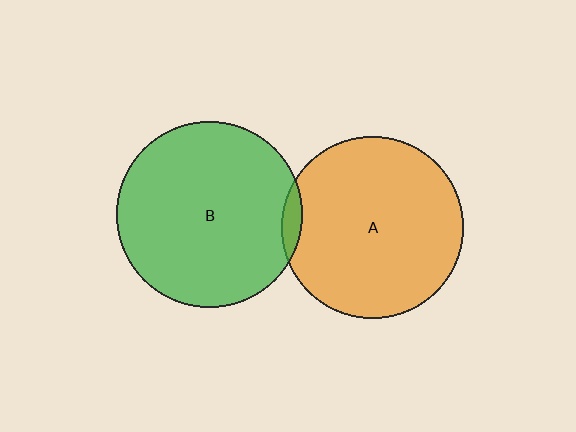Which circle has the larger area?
Circle B (green).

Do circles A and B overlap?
Yes.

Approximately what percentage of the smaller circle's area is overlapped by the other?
Approximately 5%.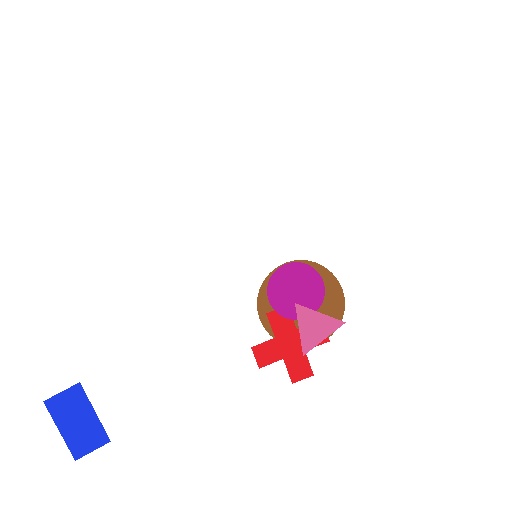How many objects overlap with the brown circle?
3 objects overlap with the brown circle.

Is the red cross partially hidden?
Yes, it is partially covered by another shape.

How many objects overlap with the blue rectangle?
0 objects overlap with the blue rectangle.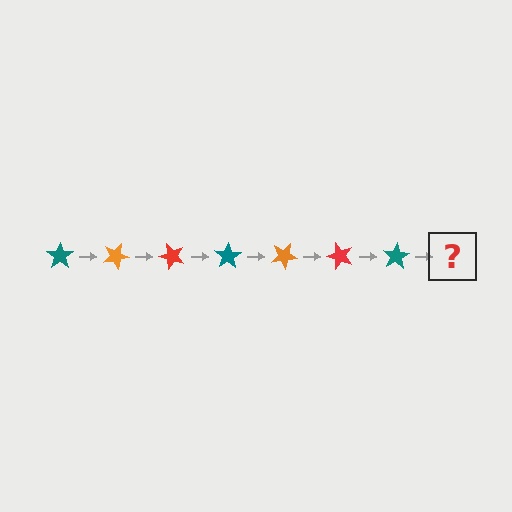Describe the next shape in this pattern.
It should be an orange star, rotated 175 degrees from the start.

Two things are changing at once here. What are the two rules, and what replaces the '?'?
The two rules are that it rotates 25 degrees each step and the color cycles through teal, orange, and red. The '?' should be an orange star, rotated 175 degrees from the start.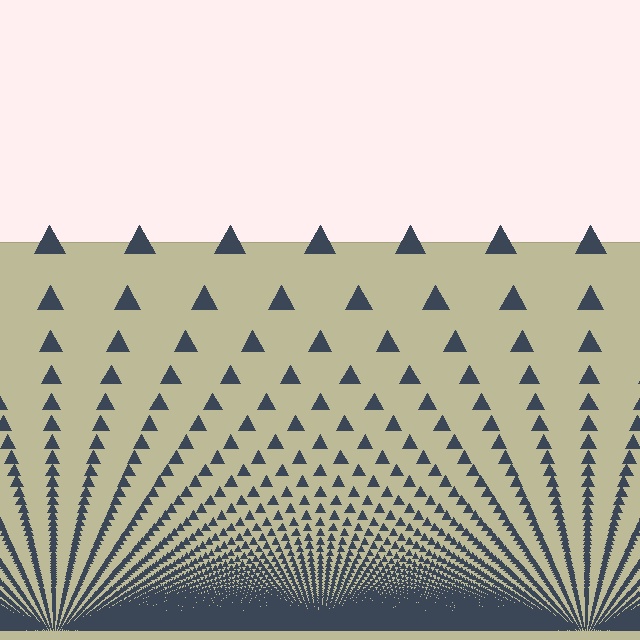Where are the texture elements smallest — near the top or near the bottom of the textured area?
Near the bottom.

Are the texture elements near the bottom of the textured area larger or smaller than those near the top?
Smaller. The gradient is inverted — elements near the bottom are smaller and denser.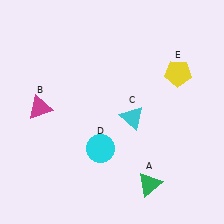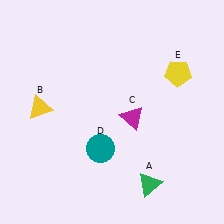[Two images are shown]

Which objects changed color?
B changed from magenta to yellow. C changed from cyan to magenta. D changed from cyan to teal.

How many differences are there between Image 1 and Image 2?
There are 3 differences between the two images.